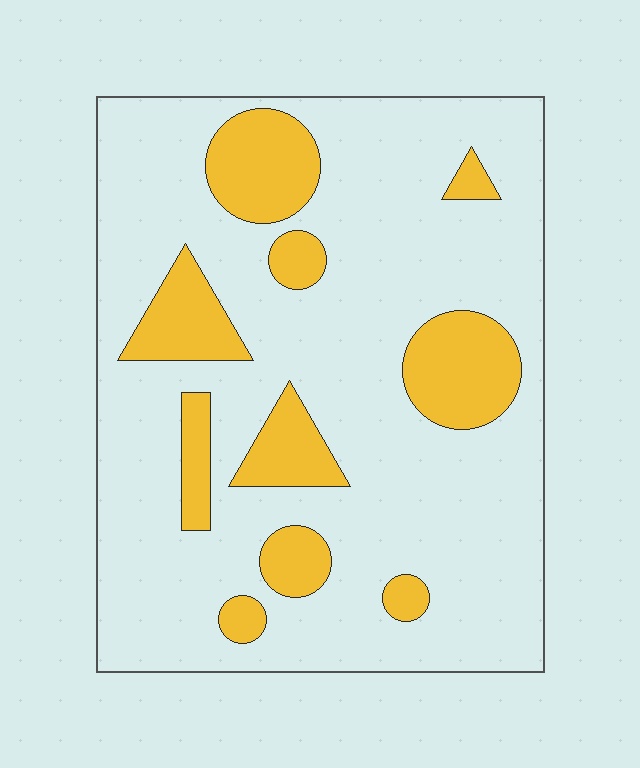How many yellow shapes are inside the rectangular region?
10.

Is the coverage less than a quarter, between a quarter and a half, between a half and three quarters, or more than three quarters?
Less than a quarter.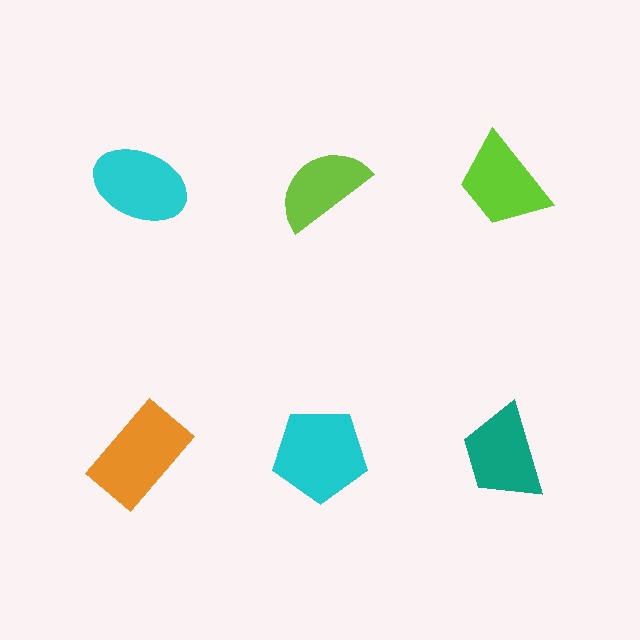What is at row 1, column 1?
A cyan ellipse.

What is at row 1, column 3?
A lime trapezoid.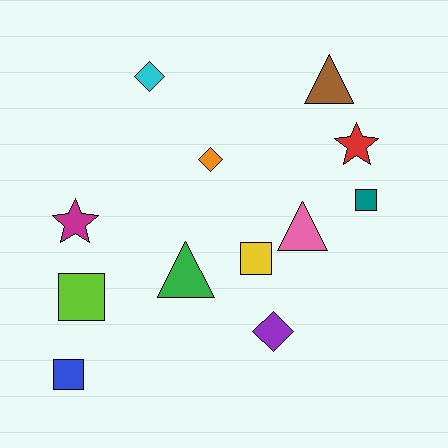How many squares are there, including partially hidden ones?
There are 4 squares.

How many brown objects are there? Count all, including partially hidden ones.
There is 1 brown object.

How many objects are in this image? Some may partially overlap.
There are 12 objects.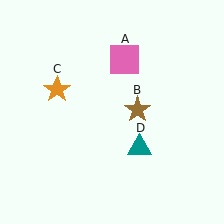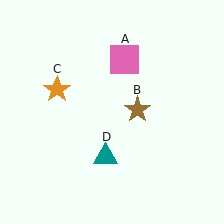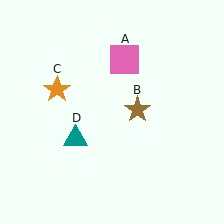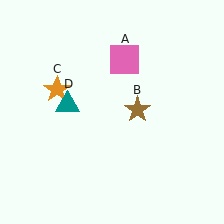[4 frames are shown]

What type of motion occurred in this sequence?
The teal triangle (object D) rotated clockwise around the center of the scene.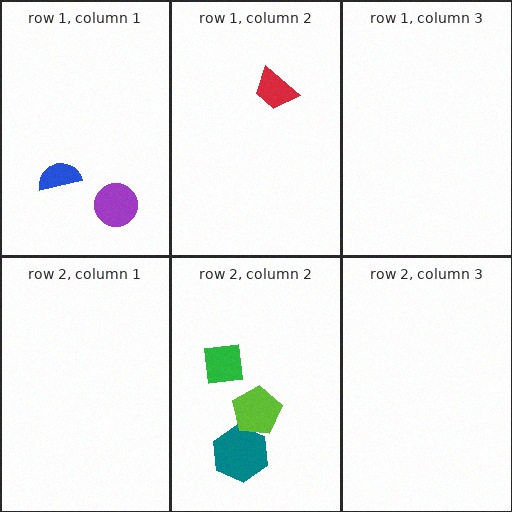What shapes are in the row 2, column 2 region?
The green square, the teal hexagon, the lime pentagon.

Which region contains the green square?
The row 2, column 2 region.